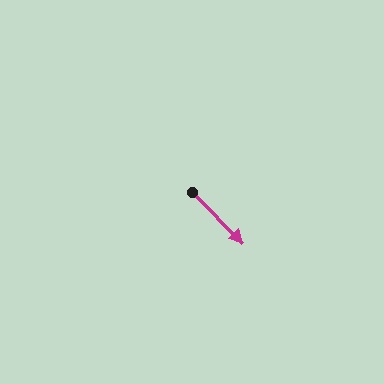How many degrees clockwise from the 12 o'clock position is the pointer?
Approximately 135 degrees.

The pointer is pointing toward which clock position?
Roughly 5 o'clock.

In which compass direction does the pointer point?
Southeast.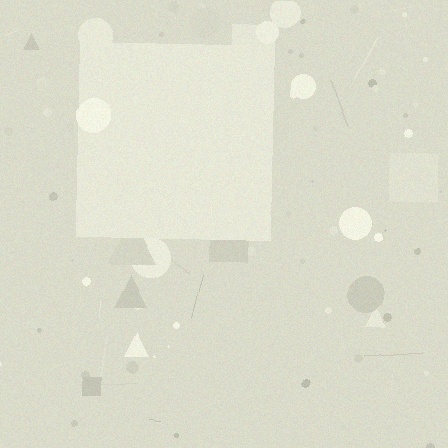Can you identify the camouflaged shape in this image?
The camouflaged shape is a square.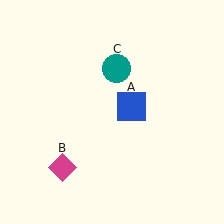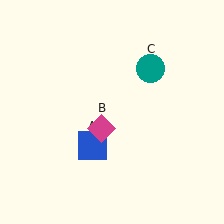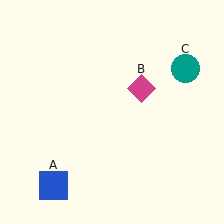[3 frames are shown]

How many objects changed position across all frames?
3 objects changed position: blue square (object A), magenta diamond (object B), teal circle (object C).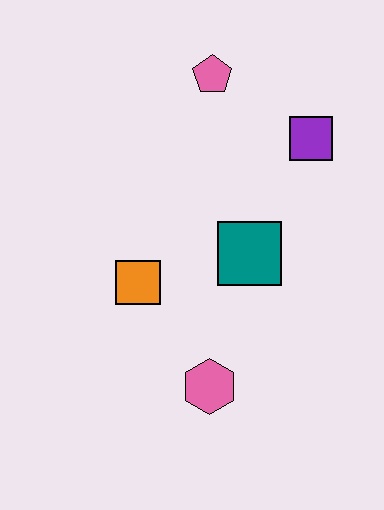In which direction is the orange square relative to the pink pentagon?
The orange square is below the pink pentagon.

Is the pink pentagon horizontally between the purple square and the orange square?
Yes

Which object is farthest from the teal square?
The pink pentagon is farthest from the teal square.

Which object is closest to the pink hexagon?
The orange square is closest to the pink hexagon.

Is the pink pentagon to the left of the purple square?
Yes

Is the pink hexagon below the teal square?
Yes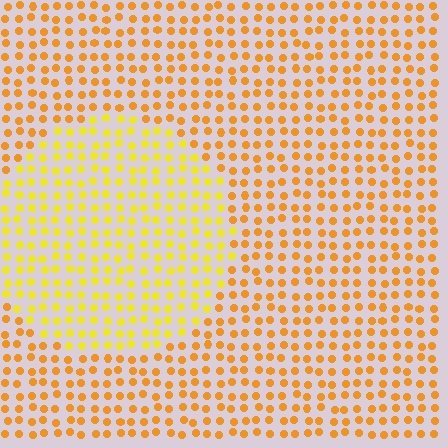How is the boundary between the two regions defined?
The boundary is defined purely by a slight shift in hue (about 25 degrees). Spacing, size, and orientation are identical on both sides.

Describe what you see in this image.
The image is filled with small orange elements in a uniform arrangement. A circle-shaped region is visible where the elements are tinted to a slightly different hue, forming a subtle color boundary.